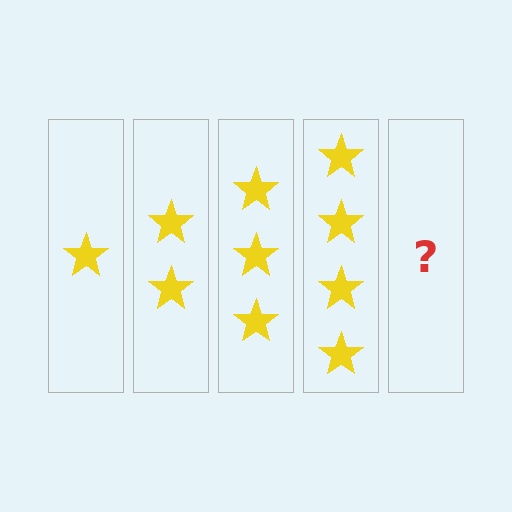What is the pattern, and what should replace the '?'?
The pattern is that each step adds one more star. The '?' should be 5 stars.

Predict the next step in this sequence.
The next step is 5 stars.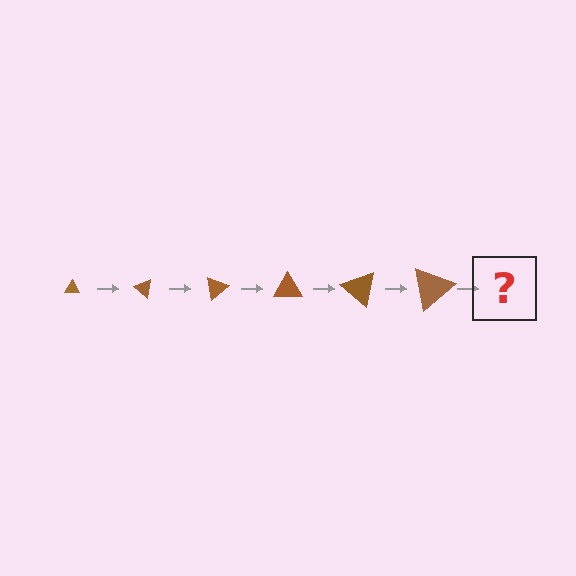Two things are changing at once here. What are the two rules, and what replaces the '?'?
The two rules are that the triangle grows larger each step and it rotates 40 degrees each step. The '?' should be a triangle, larger than the previous one and rotated 240 degrees from the start.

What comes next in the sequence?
The next element should be a triangle, larger than the previous one and rotated 240 degrees from the start.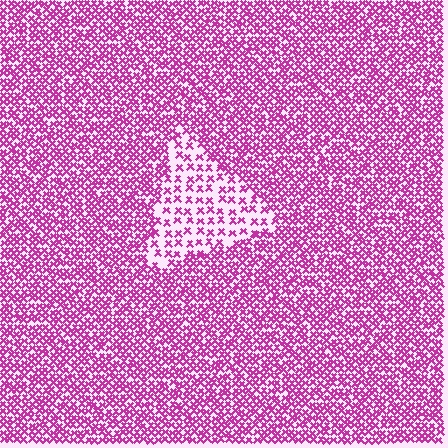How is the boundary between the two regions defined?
The boundary is defined by a change in element density (approximately 2.4x ratio). All elements are the same color, size, and shape.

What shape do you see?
I see a triangle.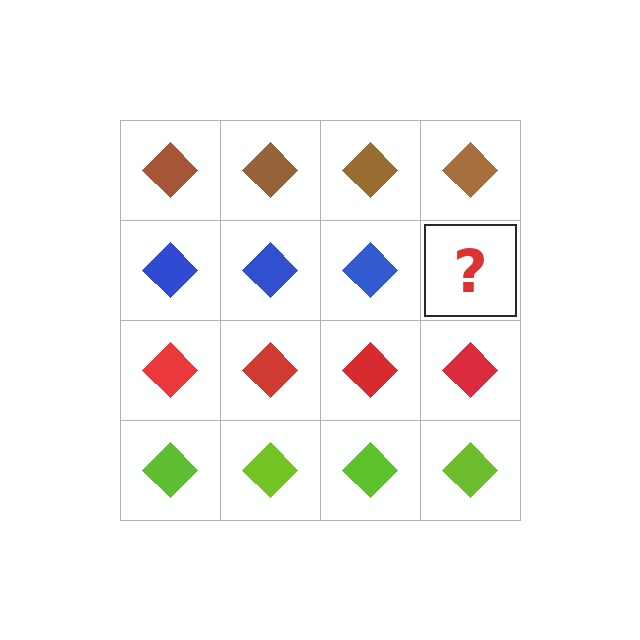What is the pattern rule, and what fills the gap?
The rule is that each row has a consistent color. The gap should be filled with a blue diamond.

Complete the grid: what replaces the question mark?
The question mark should be replaced with a blue diamond.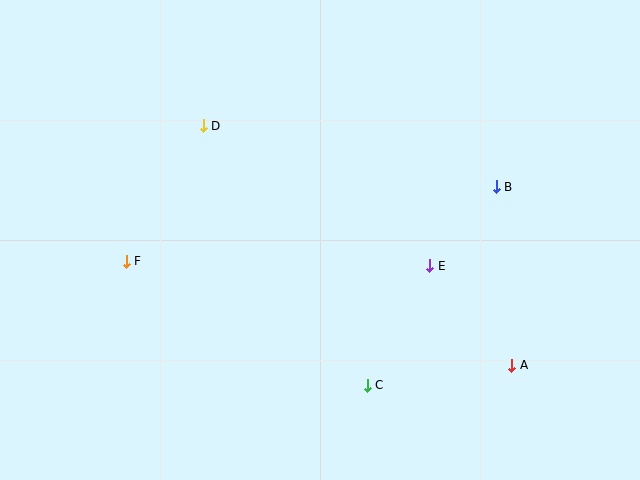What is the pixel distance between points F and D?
The distance between F and D is 156 pixels.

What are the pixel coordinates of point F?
Point F is at (126, 261).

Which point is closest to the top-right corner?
Point B is closest to the top-right corner.